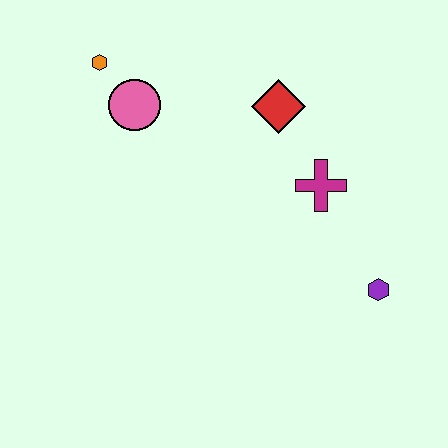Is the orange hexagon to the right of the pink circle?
No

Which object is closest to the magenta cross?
The red diamond is closest to the magenta cross.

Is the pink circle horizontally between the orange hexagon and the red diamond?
Yes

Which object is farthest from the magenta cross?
The orange hexagon is farthest from the magenta cross.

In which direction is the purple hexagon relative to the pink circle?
The purple hexagon is to the right of the pink circle.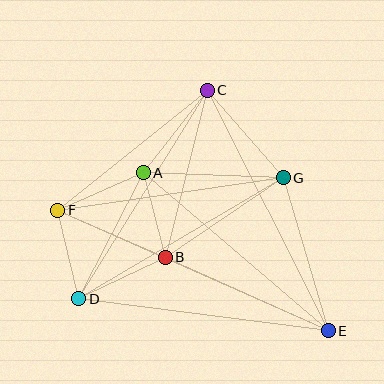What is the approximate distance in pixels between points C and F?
The distance between C and F is approximately 192 pixels.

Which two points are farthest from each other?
Points E and F are farthest from each other.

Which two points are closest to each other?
Points A and B are closest to each other.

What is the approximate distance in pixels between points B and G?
The distance between B and G is approximately 142 pixels.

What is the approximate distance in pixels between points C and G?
The distance between C and G is approximately 116 pixels.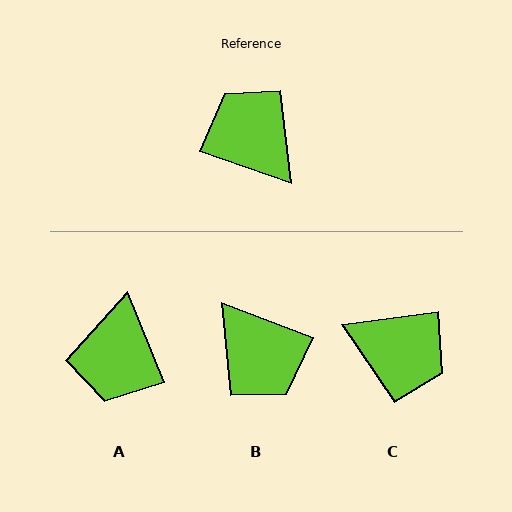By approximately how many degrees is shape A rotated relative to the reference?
Approximately 131 degrees counter-clockwise.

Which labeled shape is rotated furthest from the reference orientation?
B, about 178 degrees away.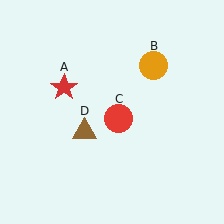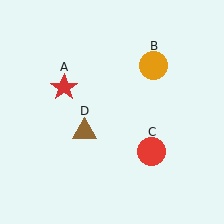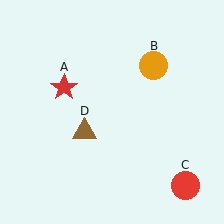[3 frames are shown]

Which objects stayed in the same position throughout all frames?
Red star (object A) and orange circle (object B) and brown triangle (object D) remained stationary.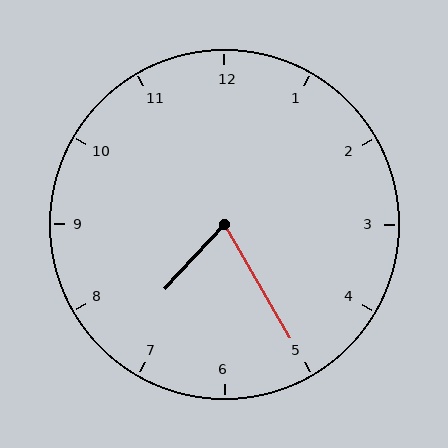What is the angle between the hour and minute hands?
Approximately 72 degrees.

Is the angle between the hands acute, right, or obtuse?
It is acute.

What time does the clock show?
7:25.